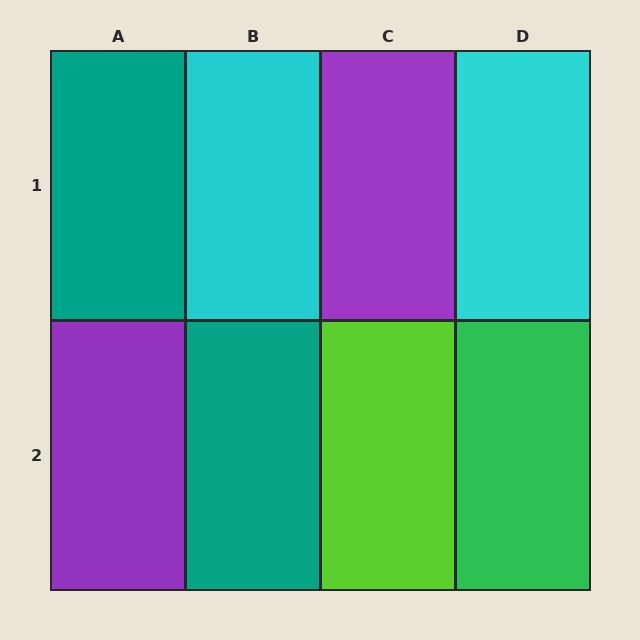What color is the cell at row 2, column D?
Green.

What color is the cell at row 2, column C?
Lime.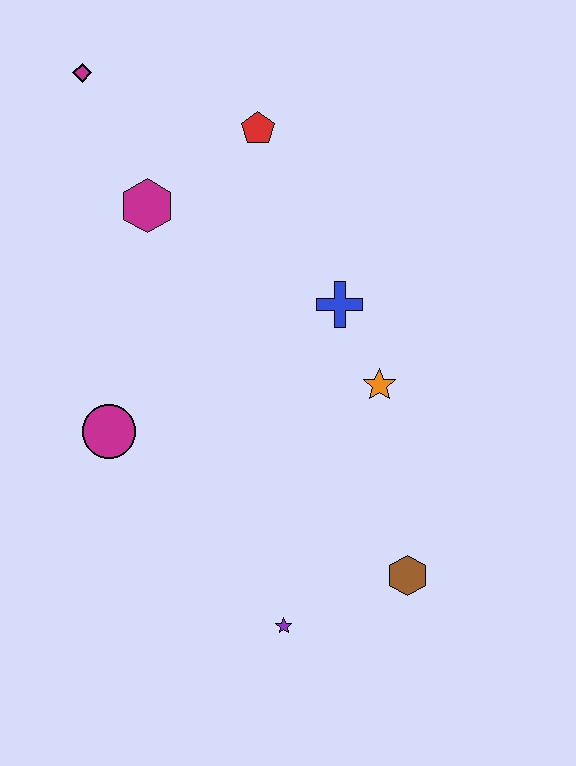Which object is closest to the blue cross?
The orange star is closest to the blue cross.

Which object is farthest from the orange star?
The magenta diamond is farthest from the orange star.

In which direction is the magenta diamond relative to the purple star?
The magenta diamond is above the purple star.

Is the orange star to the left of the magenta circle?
No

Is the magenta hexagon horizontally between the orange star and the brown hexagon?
No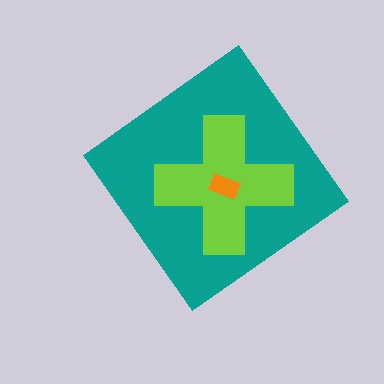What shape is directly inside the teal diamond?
The lime cross.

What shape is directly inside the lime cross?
The orange rectangle.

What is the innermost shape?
The orange rectangle.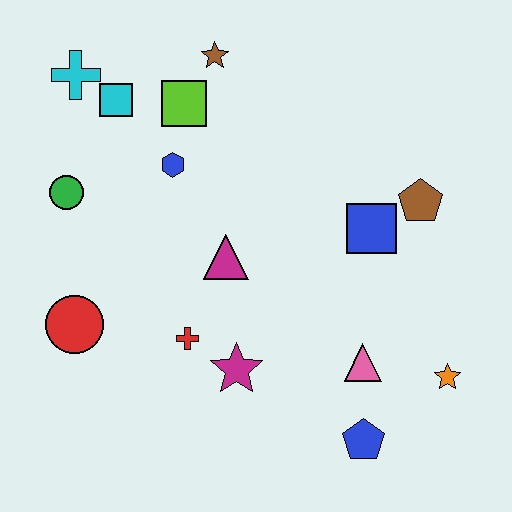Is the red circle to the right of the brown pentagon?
No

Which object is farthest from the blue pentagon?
The cyan cross is farthest from the blue pentagon.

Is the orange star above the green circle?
No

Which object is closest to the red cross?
The magenta star is closest to the red cross.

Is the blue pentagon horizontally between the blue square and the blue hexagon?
Yes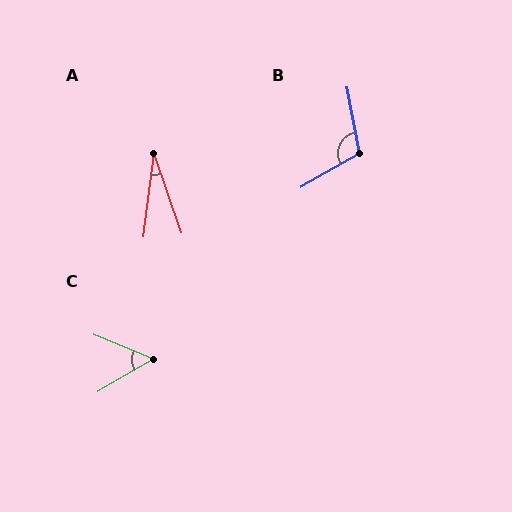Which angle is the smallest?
A, at approximately 27 degrees.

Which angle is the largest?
B, at approximately 109 degrees.